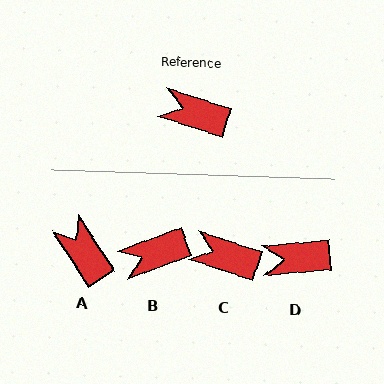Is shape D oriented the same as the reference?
No, it is off by about 23 degrees.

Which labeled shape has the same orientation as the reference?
C.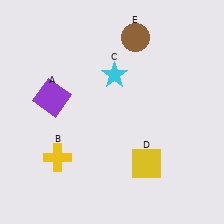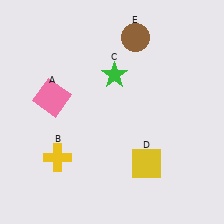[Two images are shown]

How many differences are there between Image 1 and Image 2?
There are 2 differences between the two images.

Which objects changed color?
A changed from purple to pink. C changed from cyan to green.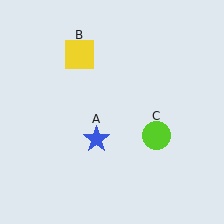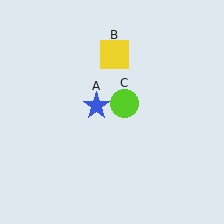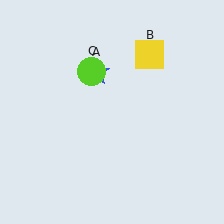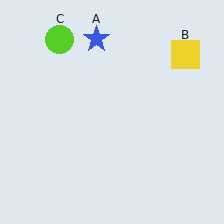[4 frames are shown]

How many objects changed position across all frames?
3 objects changed position: blue star (object A), yellow square (object B), lime circle (object C).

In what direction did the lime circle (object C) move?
The lime circle (object C) moved up and to the left.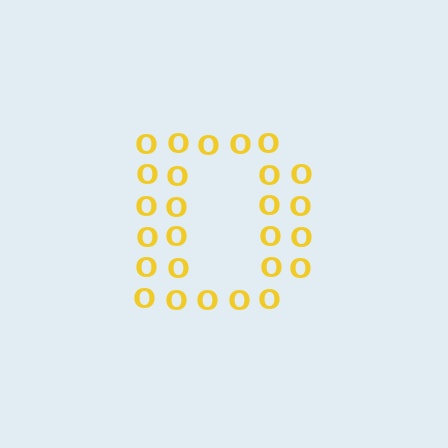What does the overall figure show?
The overall figure shows the letter D.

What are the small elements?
The small elements are letter O's.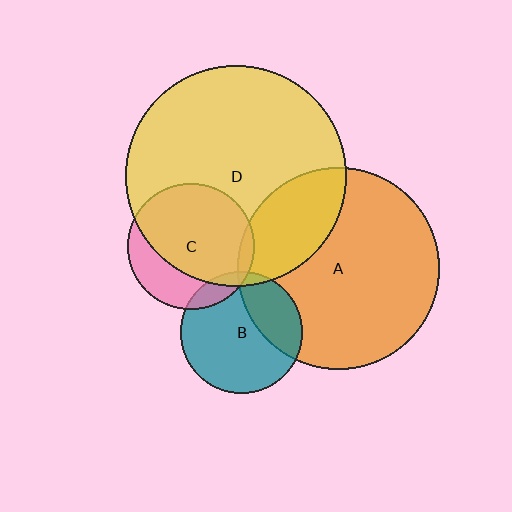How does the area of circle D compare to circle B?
Approximately 3.3 times.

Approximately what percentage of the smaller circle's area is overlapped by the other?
Approximately 30%.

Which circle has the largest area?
Circle D (yellow).